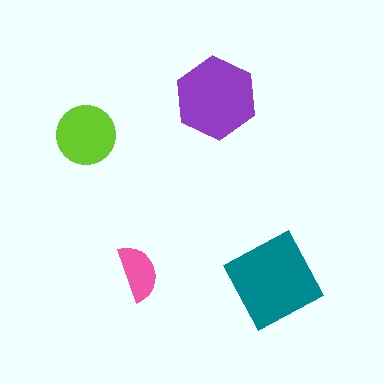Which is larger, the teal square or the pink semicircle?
The teal square.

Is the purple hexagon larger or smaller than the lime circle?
Larger.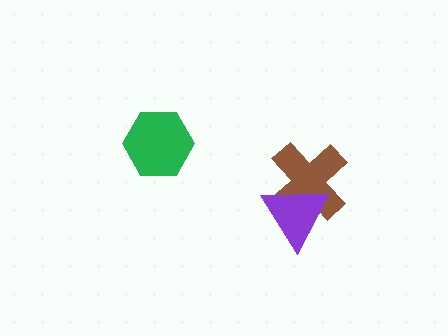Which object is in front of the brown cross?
The purple triangle is in front of the brown cross.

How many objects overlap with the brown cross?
1 object overlaps with the brown cross.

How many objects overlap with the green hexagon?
0 objects overlap with the green hexagon.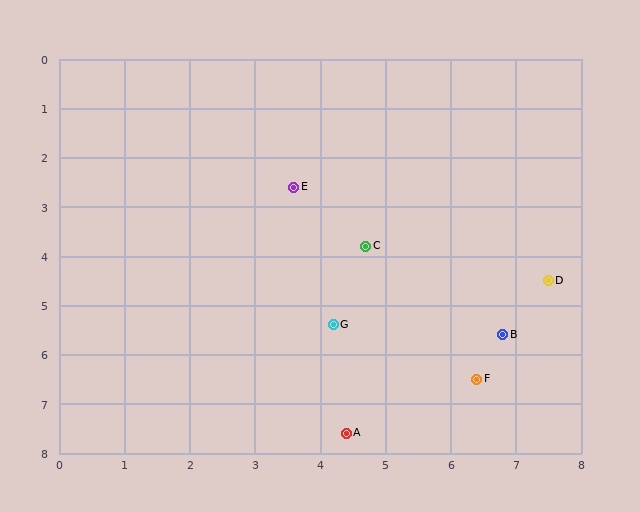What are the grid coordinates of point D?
Point D is at approximately (7.5, 4.5).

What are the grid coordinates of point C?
Point C is at approximately (4.7, 3.8).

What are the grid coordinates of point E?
Point E is at approximately (3.6, 2.6).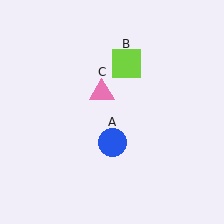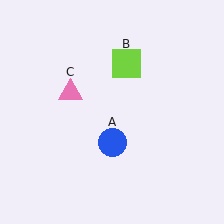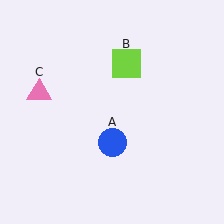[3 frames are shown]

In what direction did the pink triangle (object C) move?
The pink triangle (object C) moved left.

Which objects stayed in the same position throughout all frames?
Blue circle (object A) and lime square (object B) remained stationary.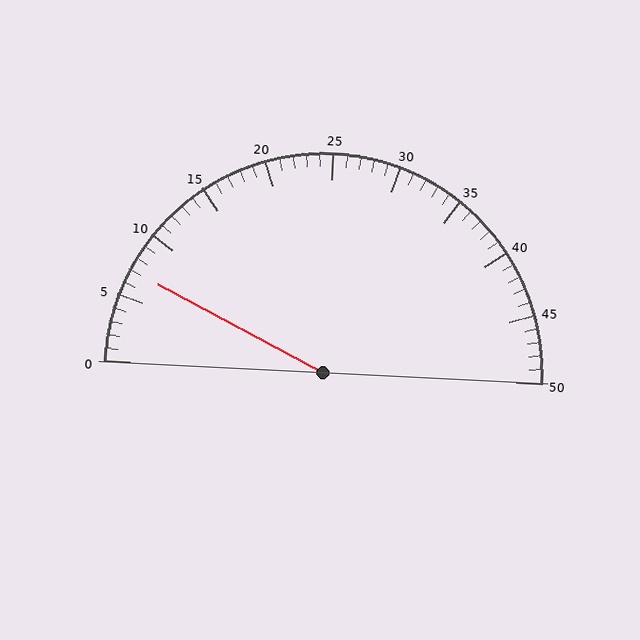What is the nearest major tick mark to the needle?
The nearest major tick mark is 5.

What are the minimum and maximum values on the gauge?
The gauge ranges from 0 to 50.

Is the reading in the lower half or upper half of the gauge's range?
The reading is in the lower half of the range (0 to 50).